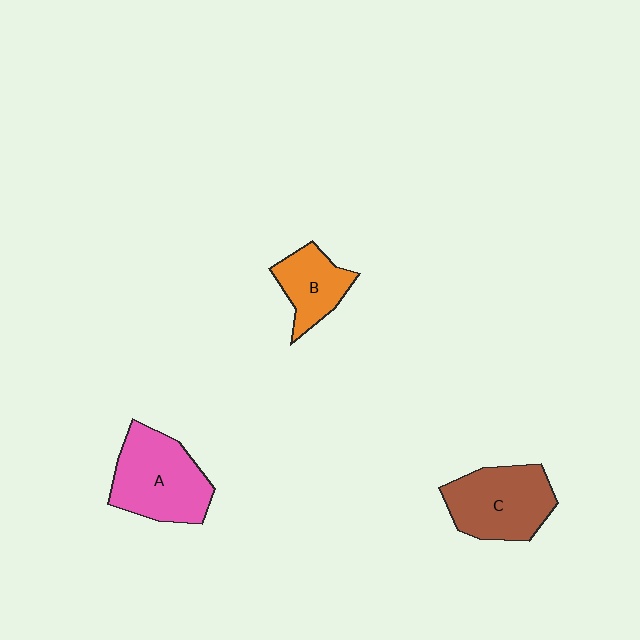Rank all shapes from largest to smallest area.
From largest to smallest: A (pink), C (brown), B (orange).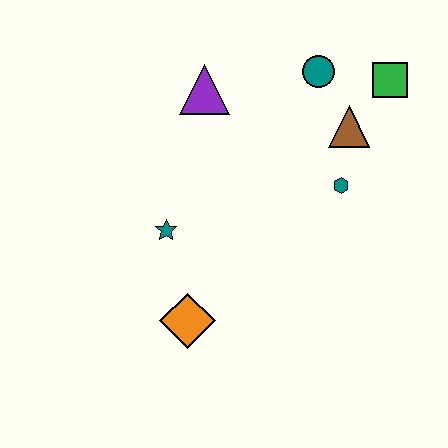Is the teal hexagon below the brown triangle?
Yes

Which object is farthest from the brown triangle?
The orange diamond is farthest from the brown triangle.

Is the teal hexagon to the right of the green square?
No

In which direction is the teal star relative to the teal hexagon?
The teal star is to the left of the teal hexagon.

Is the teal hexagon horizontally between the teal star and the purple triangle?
No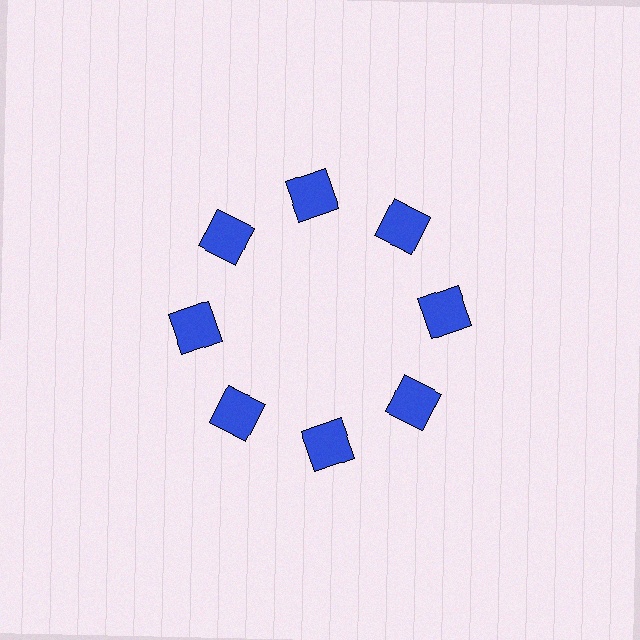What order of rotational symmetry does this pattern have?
This pattern has 8-fold rotational symmetry.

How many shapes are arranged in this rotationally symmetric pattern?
There are 8 shapes, arranged in 8 groups of 1.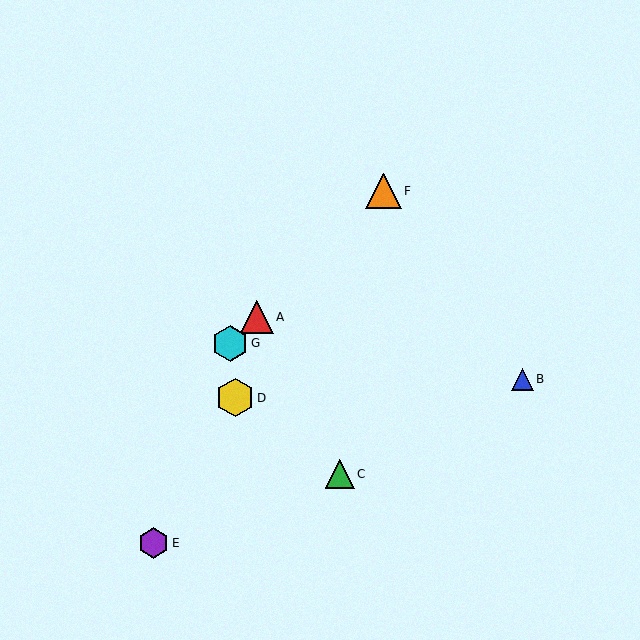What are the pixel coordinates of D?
Object D is at (235, 398).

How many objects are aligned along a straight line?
3 objects (A, F, G) are aligned along a straight line.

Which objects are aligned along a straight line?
Objects A, F, G are aligned along a straight line.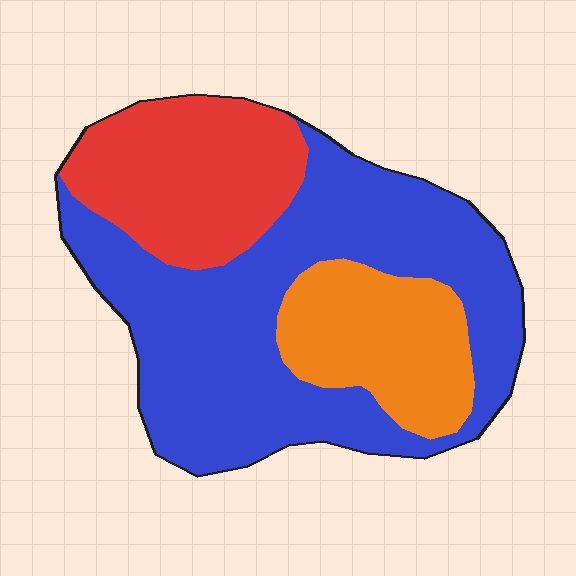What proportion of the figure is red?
Red takes up about one quarter (1/4) of the figure.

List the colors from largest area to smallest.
From largest to smallest: blue, red, orange.